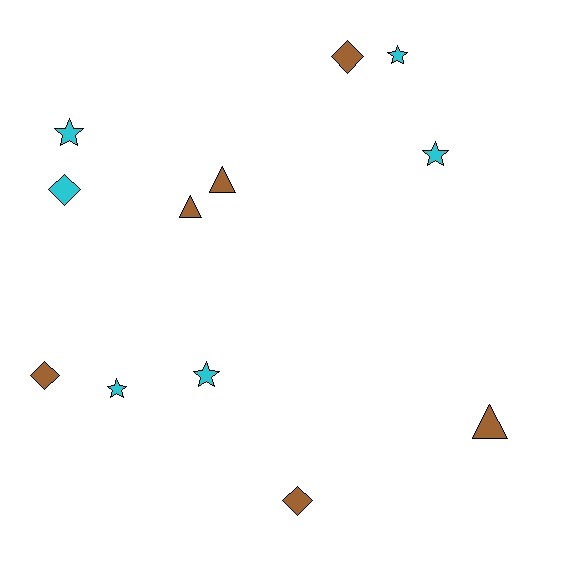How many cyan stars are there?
There are 5 cyan stars.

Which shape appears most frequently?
Star, with 5 objects.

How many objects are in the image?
There are 12 objects.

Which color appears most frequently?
Cyan, with 6 objects.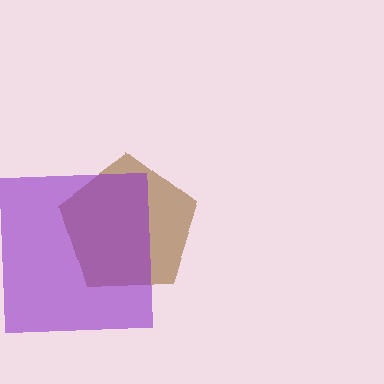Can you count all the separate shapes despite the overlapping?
Yes, there are 2 separate shapes.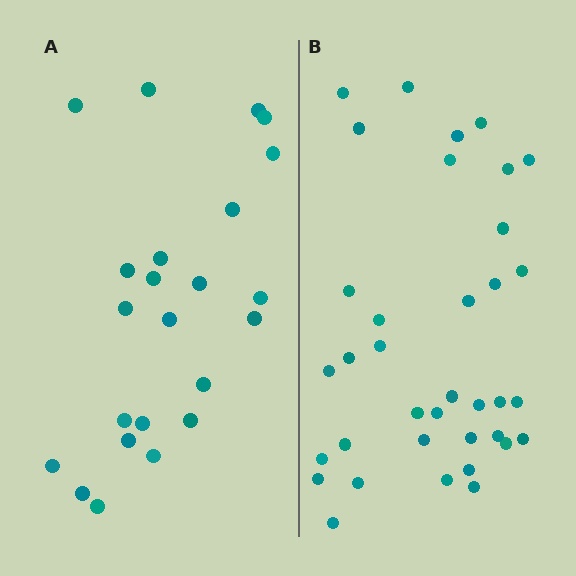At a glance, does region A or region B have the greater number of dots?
Region B (the right region) has more dots.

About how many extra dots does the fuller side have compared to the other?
Region B has approximately 15 more dots than region A.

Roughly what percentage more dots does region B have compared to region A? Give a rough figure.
About 55% more.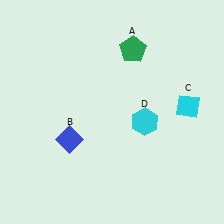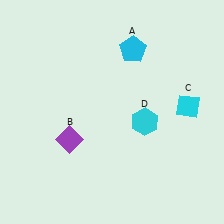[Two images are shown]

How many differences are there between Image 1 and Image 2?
There are 2 differences between the two images.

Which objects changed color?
A changed from green to cyan. B changed from blue to purple.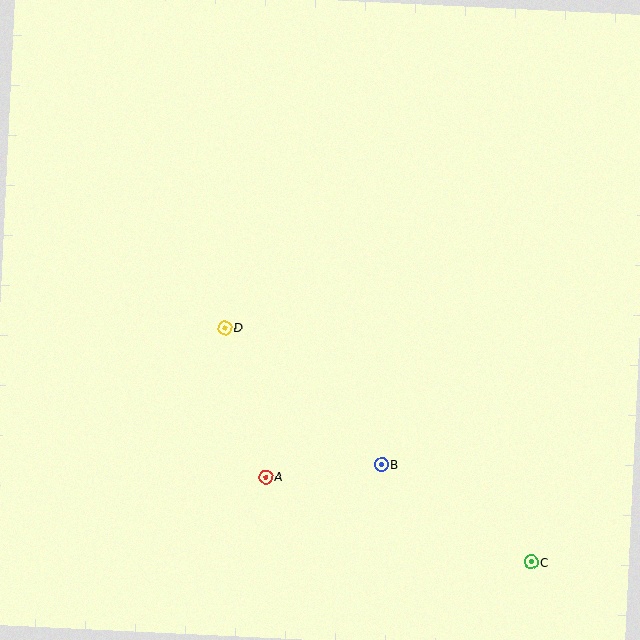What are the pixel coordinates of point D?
Point D is at (225, 328).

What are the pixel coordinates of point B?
Point B is at (381, 465).